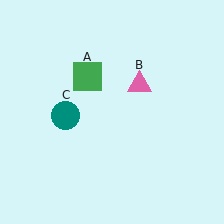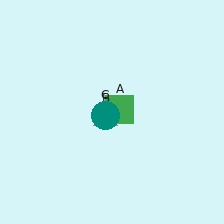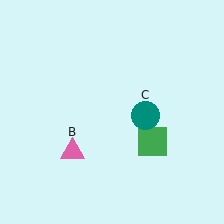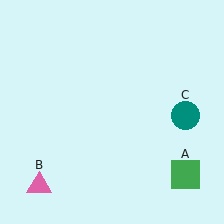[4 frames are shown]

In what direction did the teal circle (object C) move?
The teal circle (object C) moved right.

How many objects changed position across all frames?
3 objects changed position: green square (object A), pink triangle (object B), teal circle (object C).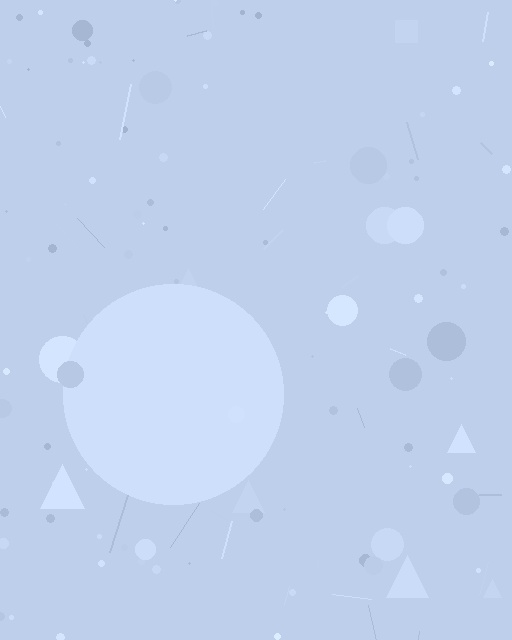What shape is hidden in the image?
A circle is hidden in the image.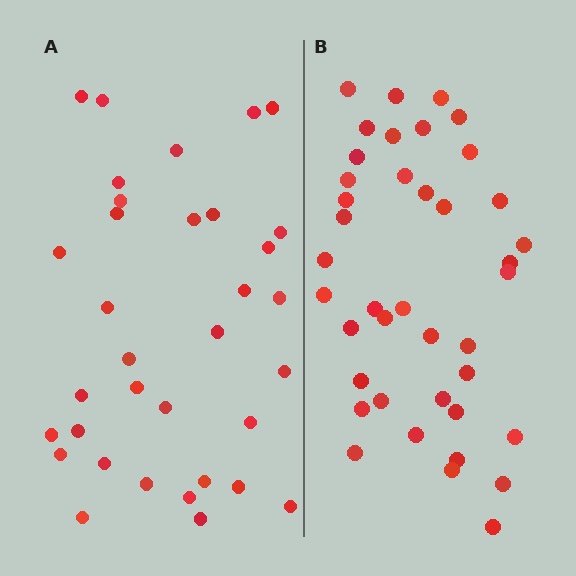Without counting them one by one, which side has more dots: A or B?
Region B (the right region) has more dots.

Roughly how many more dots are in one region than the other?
Region B has about 6 more dots than region A.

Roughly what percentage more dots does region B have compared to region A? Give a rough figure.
About 20% more.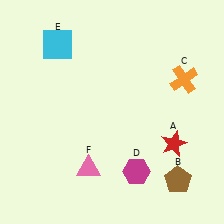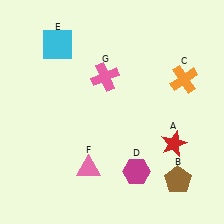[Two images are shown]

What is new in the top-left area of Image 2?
A pink cross (G) was added in the top-left area of Image 2.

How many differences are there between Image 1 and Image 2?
There is 1 difference between the two images.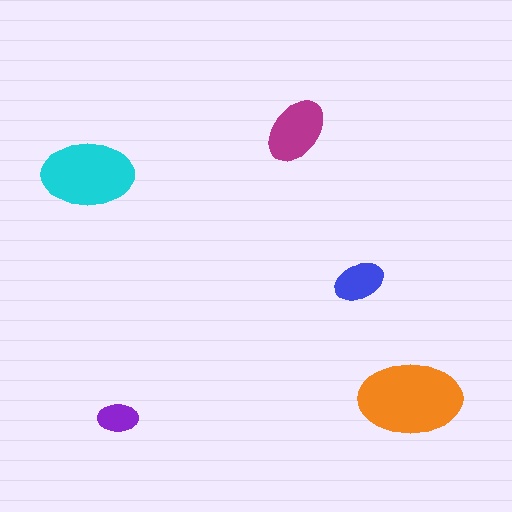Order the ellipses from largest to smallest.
the orange one, the cyan one, the magenta one, the blue one, the purple one.